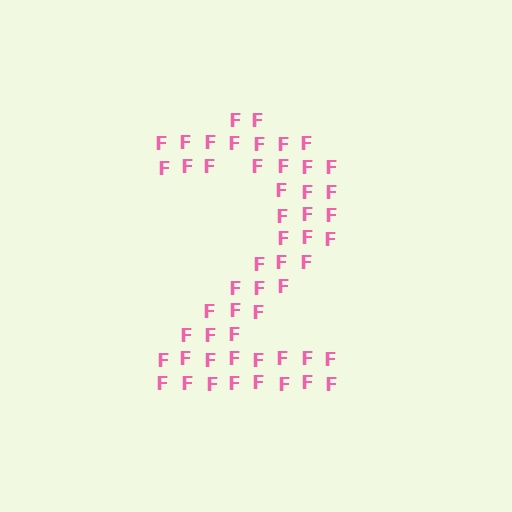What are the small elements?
The small elements are letter F's.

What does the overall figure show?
The overall figure shows the digit 2.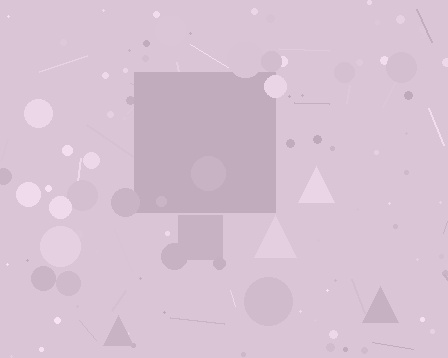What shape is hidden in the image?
A square is hidden in the image.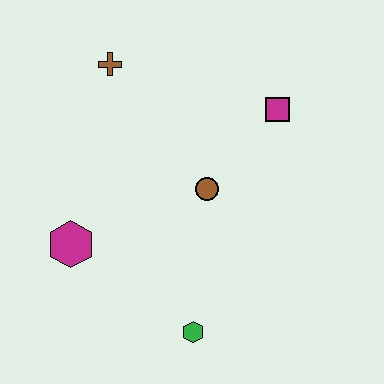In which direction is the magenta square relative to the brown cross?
The magenta square is to the right of the brown cross.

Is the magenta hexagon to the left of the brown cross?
Yes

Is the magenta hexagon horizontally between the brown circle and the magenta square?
No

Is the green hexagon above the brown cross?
No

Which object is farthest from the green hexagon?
The brown cross is farthest from the green hexagon.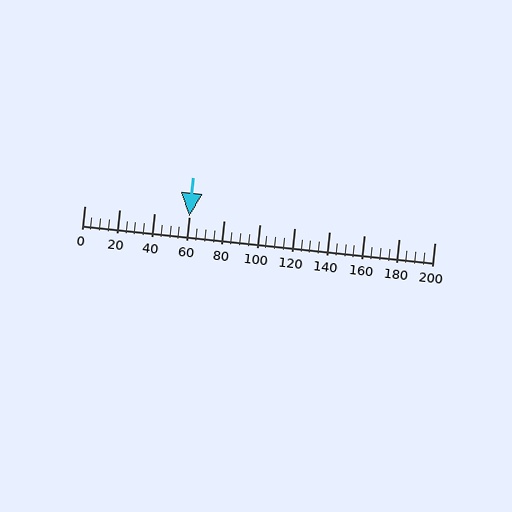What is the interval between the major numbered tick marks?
The major tick marks are spaced 20 units apart.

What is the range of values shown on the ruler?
The ruler shows values from 0 to 200.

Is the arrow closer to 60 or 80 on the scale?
The arrow is closer to 60.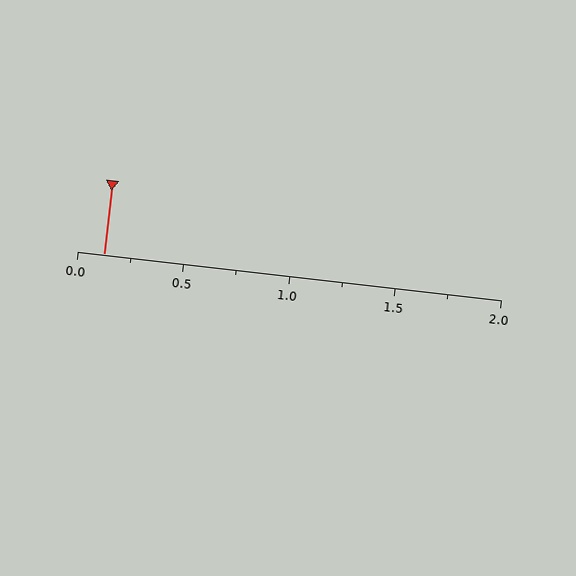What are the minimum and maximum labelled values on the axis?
The axis runs from 0.0 to 2.0.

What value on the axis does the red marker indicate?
The marker indicates approximately 0.12.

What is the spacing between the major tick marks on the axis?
The major ticks are spaced 0.5 apart.